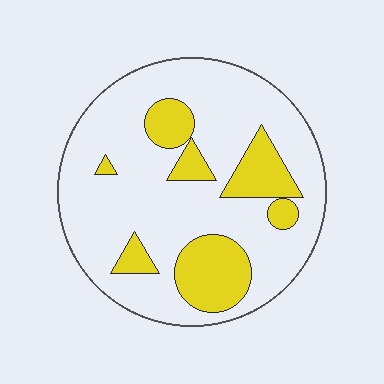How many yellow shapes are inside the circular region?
7.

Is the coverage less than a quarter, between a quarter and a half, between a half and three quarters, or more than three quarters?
Less than a quarter.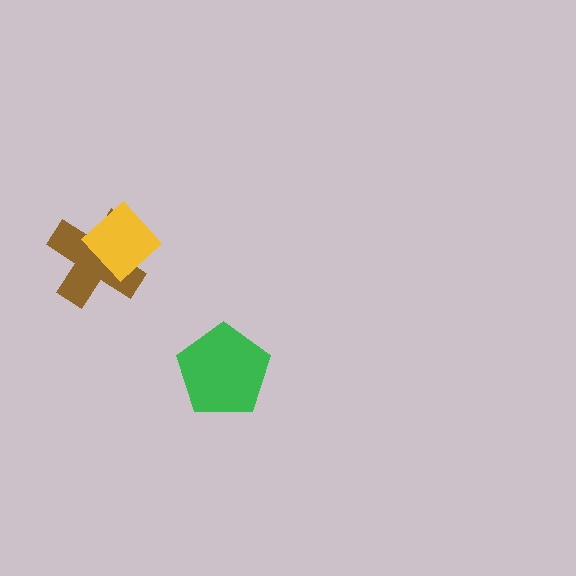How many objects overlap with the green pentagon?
0 objects overlap with the green pentagon.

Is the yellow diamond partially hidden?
No, no other shape covers it.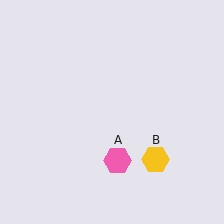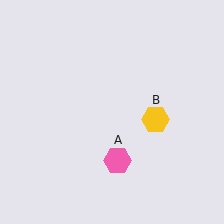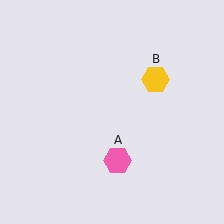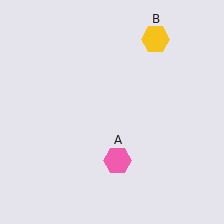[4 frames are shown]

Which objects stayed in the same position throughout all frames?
Pink hexagon (object A) remained stationary.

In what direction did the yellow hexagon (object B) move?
The yellow hexagon (object B) moved up.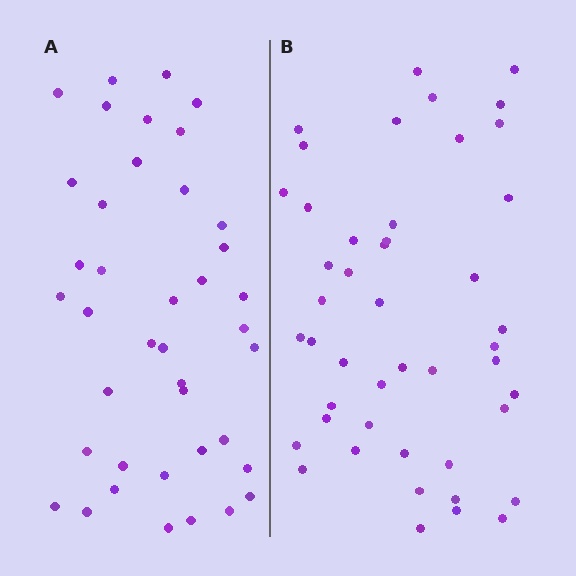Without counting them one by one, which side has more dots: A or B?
Region B (the right region) has more dots.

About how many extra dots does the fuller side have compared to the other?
Region B has about 6 more dots than region A.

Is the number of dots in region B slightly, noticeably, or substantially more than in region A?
Region B has only slightly more — the two regions are fairly close. The ratio is roughly 1.1 to 1.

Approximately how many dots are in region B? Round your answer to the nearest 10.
About 50 dots. (The exact count is 46, which rounds to 50.)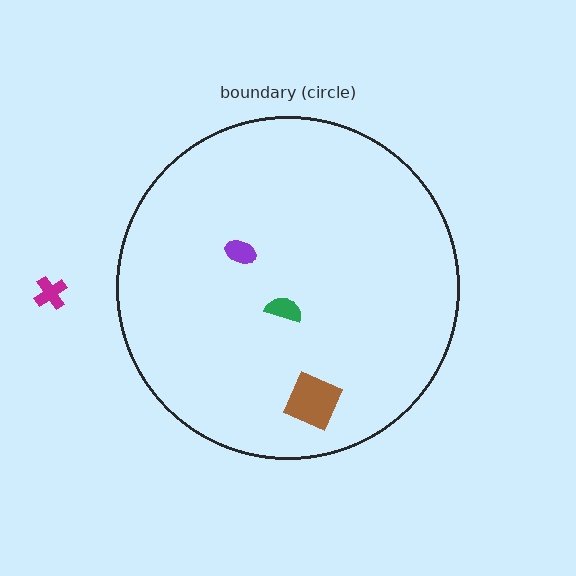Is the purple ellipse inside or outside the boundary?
Inside.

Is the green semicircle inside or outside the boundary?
Inside.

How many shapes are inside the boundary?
3 inside, 1 outside.